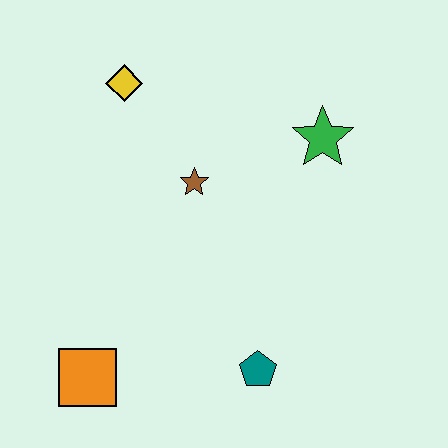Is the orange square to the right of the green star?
No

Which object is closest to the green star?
The brown star is closest to the green star.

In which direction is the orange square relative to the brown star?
The orange square is below the brown star.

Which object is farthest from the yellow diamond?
The teal pentagon is farthest from the yellow diamond.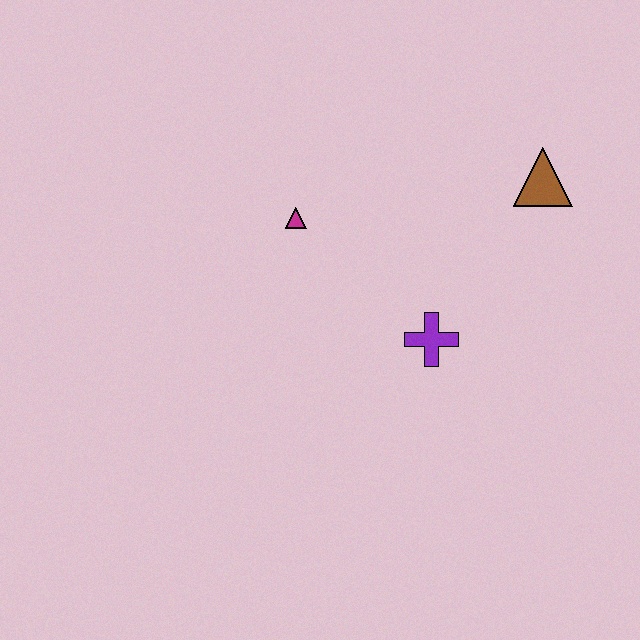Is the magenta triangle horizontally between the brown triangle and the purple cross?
No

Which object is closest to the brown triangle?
The purple cross is closest to the brown triangle.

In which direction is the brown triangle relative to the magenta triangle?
The brown triangle is to the right of the magenta triangle.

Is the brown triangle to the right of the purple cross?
Yes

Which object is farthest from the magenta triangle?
The brown triangle is farthest from the magenta triangle.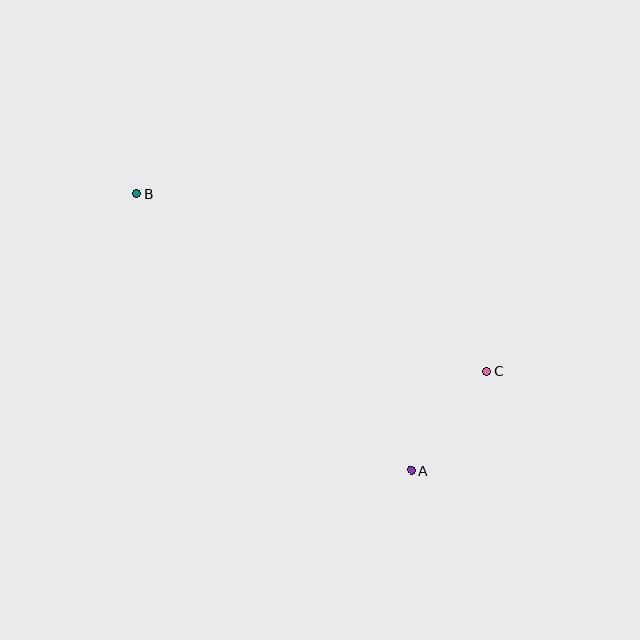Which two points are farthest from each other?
Points B and C are farthest from each other.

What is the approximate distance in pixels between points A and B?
The distance between A and B is approximately 390 pixels.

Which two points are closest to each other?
Points A and C are closest to each other.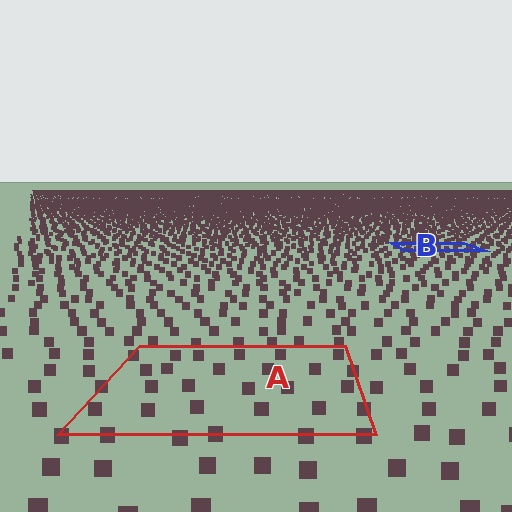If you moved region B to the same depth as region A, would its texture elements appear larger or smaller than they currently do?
They would appear larger. At a closer depth, the same texture elements are projected at a bigger on-screen size.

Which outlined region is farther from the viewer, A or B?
Region B is farther from the viewer — the texture elements inside it appear smaller and more densely packed.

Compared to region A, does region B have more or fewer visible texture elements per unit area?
Region B has more texture elements per unit area — they are packed more densely because it is farther away.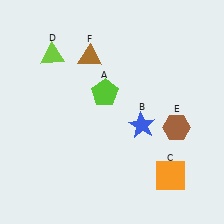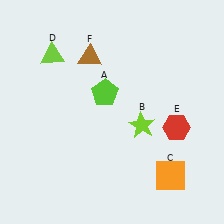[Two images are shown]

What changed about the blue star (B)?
In Image 1, B is blue. In Image 2, it changed to lime.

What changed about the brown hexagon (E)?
In Image 1, E is brown. In Image 2, it changed to red.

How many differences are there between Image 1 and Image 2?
There are 2 differences between the two images.